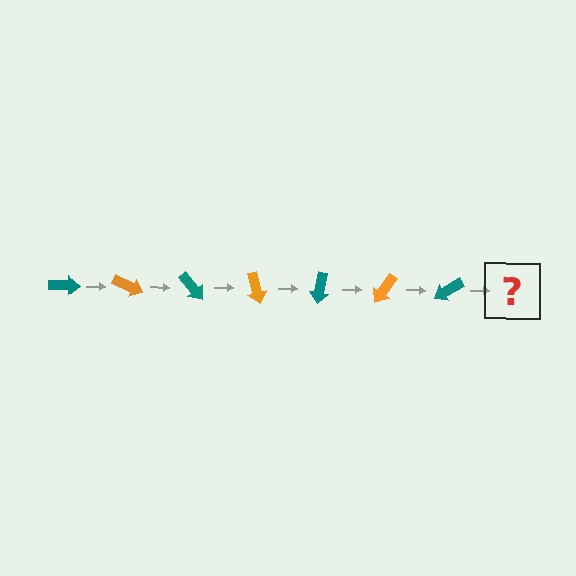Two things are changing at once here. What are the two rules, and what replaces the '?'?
The two rules are that it rotates 25 degrees each step and the color cycles through teal and orange. The '?' should be an orange arrow, rotated 175 degrees from the start.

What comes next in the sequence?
The next element should be an orange arrow, rotated 175 degrees from the start.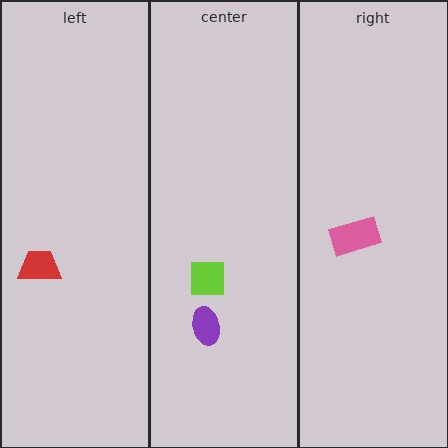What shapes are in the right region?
The pink rectangle.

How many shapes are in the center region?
2.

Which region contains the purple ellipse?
The center region.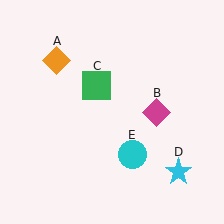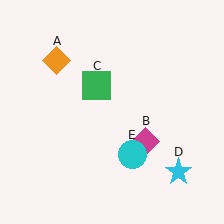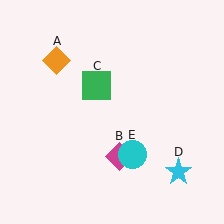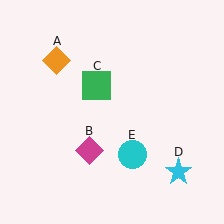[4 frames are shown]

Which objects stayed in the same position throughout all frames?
Orange diamond (object A) and green square (object C) and cyan star (object D) and cyan circle (object E) remained stationary.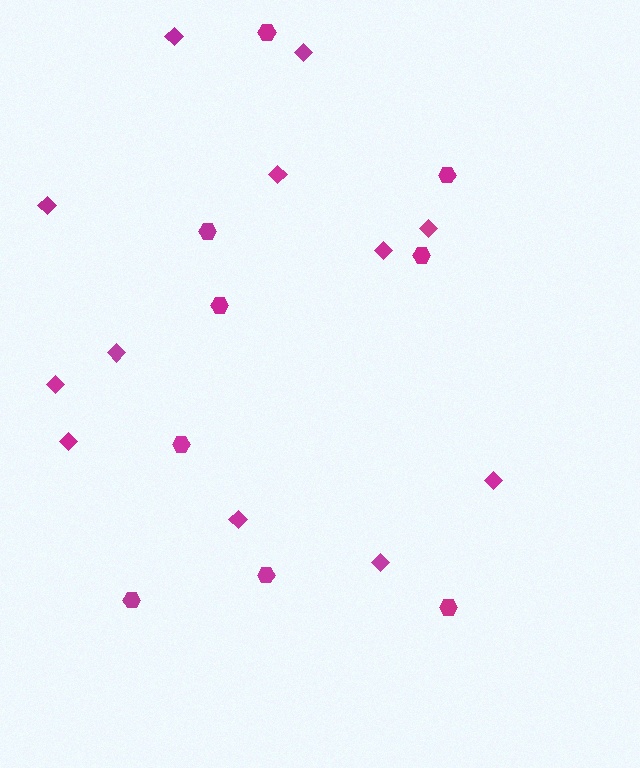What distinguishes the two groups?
There are 2 groups: one group of hexagons (9) and one group of diamonds (12).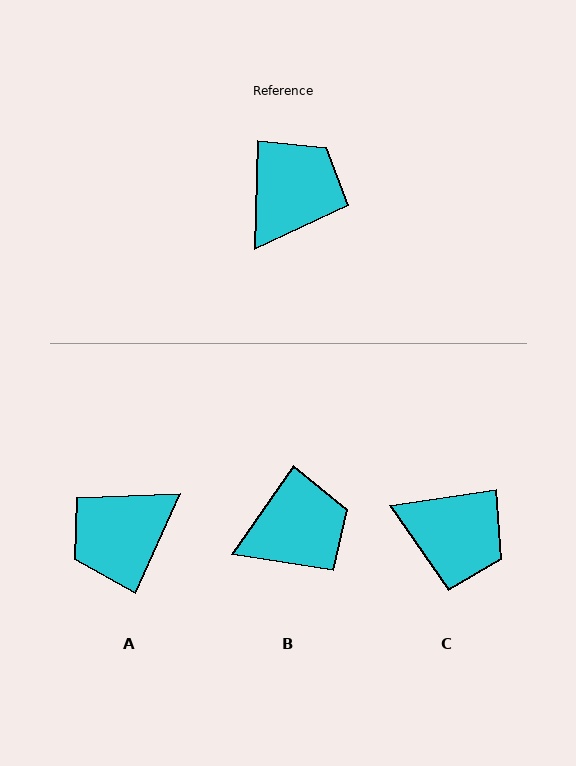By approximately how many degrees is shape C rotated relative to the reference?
Approximately 80 degrees clockwise.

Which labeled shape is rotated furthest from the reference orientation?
A, about 157 degrees away.